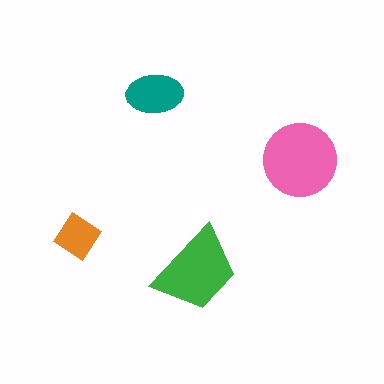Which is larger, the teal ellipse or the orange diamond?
The teal ellipse.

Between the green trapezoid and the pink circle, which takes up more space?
The pink circle.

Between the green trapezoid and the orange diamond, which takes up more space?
The green trapezoid.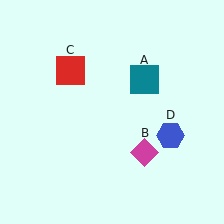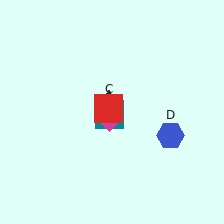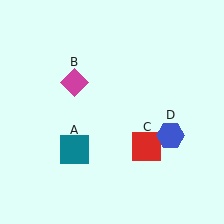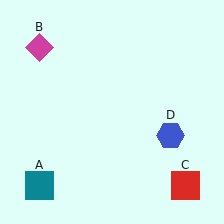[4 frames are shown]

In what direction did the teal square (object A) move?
The teal square (object A) moved down and to the left.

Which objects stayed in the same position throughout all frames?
Blue hexagon (object D) remained stationary.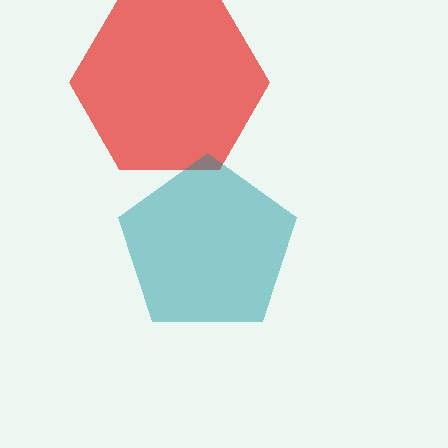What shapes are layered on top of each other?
The layered shapes are: a red hexagon, a teal pentagon.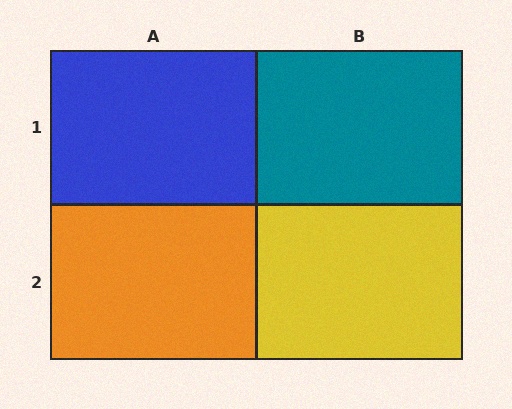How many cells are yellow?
1 cell is yellow.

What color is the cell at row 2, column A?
Orange.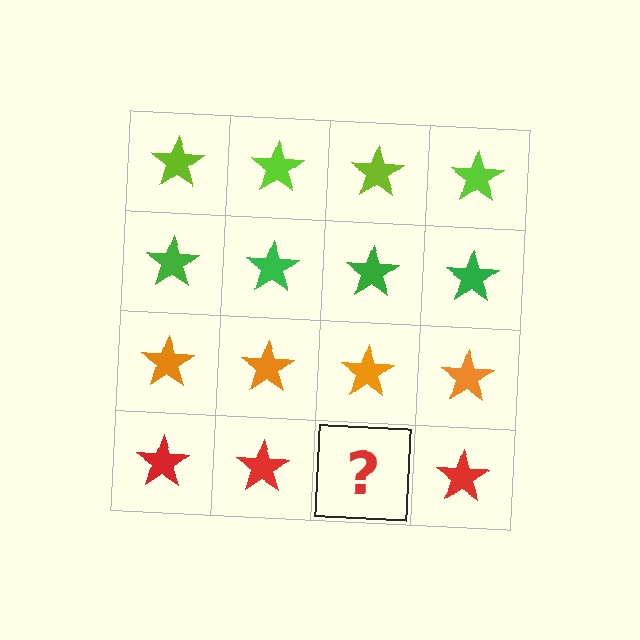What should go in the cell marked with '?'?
The missing cell should contain a red star.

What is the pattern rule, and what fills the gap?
The rule is that each row has a consistent color. The gap should be filled with a red star.